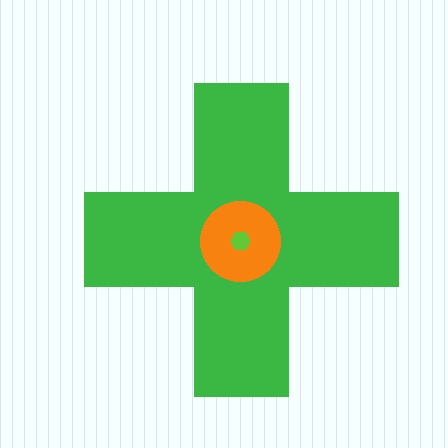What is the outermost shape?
The green cross.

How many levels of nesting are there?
3.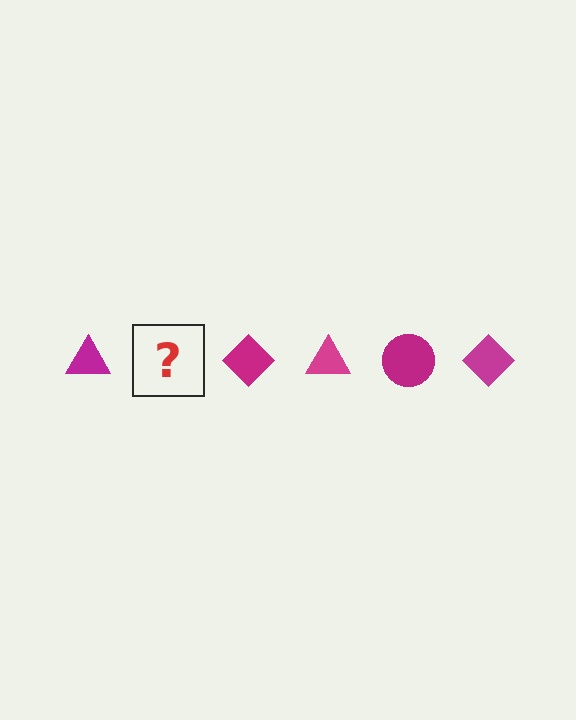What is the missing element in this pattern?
The missing element is a magenta circle.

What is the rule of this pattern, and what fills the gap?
The rule is that the pattern cycles through triangle, circle, diamond shapes in magenta. The gap should be filled with a magenta circle.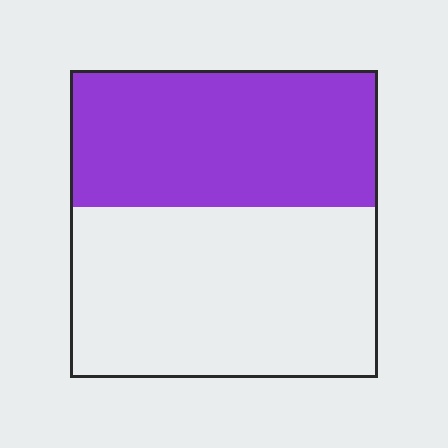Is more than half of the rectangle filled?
No.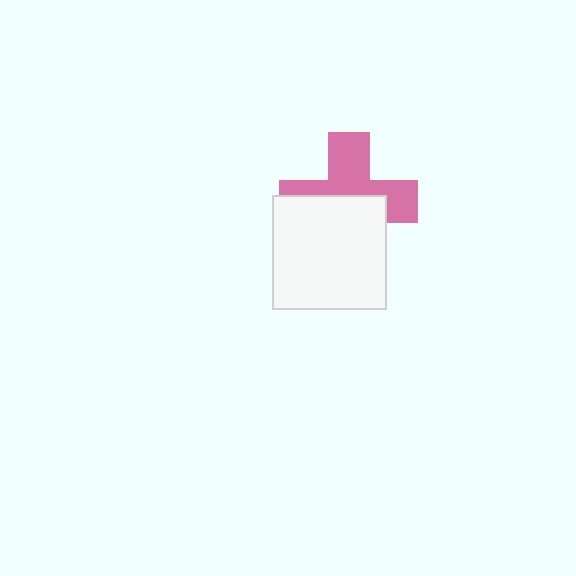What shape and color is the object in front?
The object in front is a white square.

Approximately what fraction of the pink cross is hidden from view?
Roughly 50% of the pink cross is hidden behind the white square.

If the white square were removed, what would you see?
You would see the complete pink cross.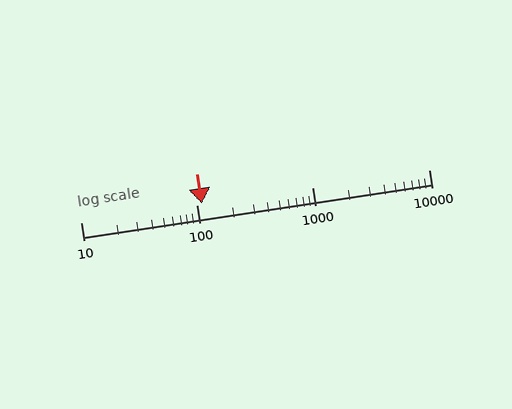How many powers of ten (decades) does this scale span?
The scale spans 3 decades, from 10 to 10000.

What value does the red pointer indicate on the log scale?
The pointer indicates approximately 110.